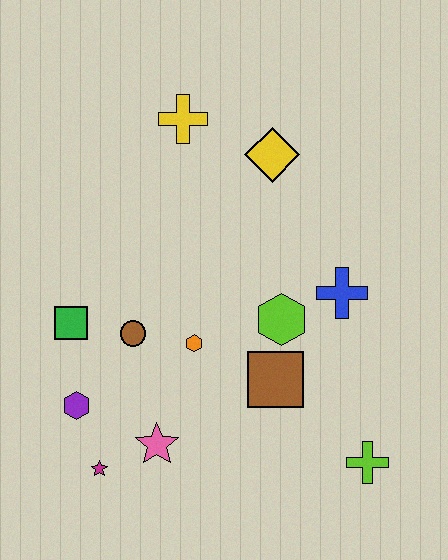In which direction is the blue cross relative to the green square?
The blue cross is to the right of the green square.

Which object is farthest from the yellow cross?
The lime cross is farthest from the yellow cross.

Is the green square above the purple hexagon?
Yes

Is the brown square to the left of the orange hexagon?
No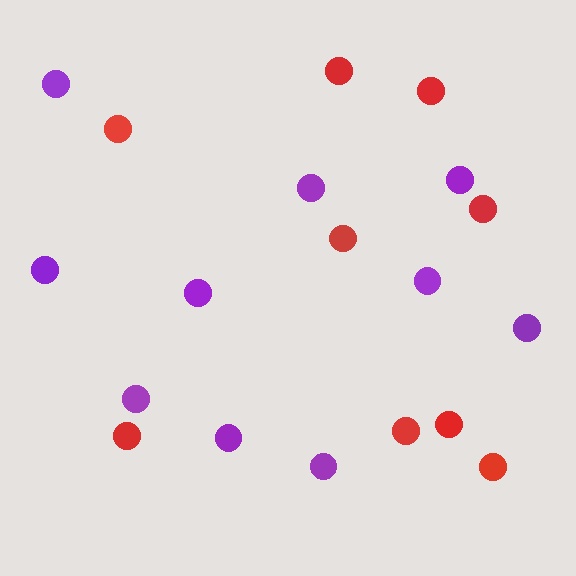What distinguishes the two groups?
There are 2 groups: one group of purple circles (10) and one group of red circles (9).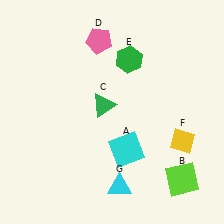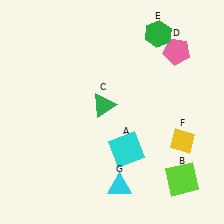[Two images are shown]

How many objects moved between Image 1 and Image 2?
2 objects moved between the two images.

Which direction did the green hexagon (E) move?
The green hexagon (E) moved right.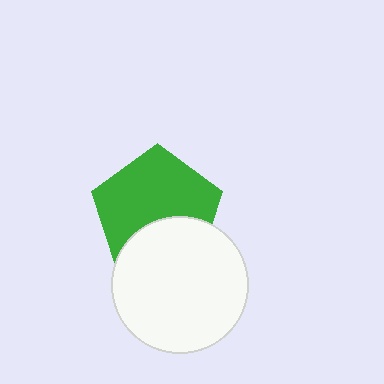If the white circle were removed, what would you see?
You would see the complete green pentagon.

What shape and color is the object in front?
The object in front is a white circle.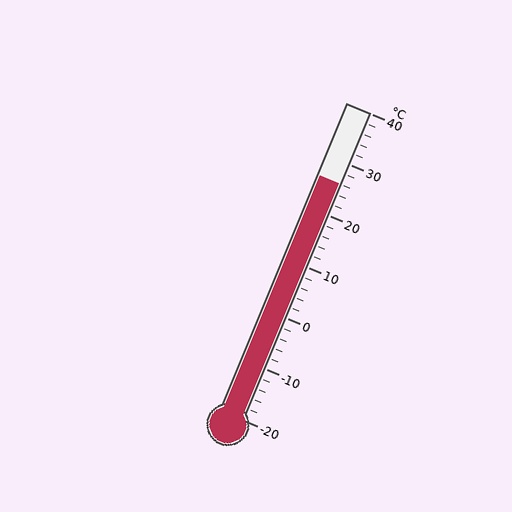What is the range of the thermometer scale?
The thermometer scale ranges from -20°C to 40°C.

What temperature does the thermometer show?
The thermometer shows approximately 26°C.